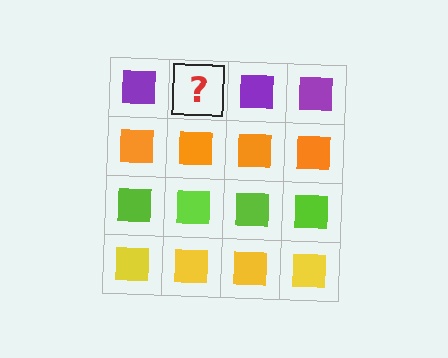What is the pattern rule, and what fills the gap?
The rule is that each row has a consistent color. The gap should be filled with a purple square.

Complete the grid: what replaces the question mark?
The question mark should be replaced with a purple square.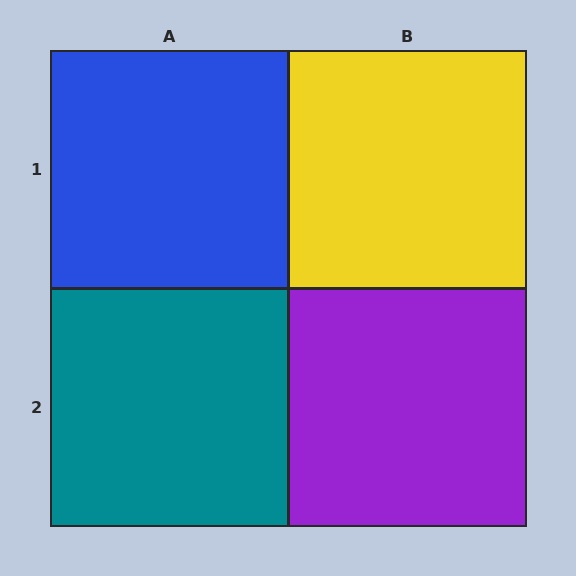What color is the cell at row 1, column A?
Blue.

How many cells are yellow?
1 cell is yellow.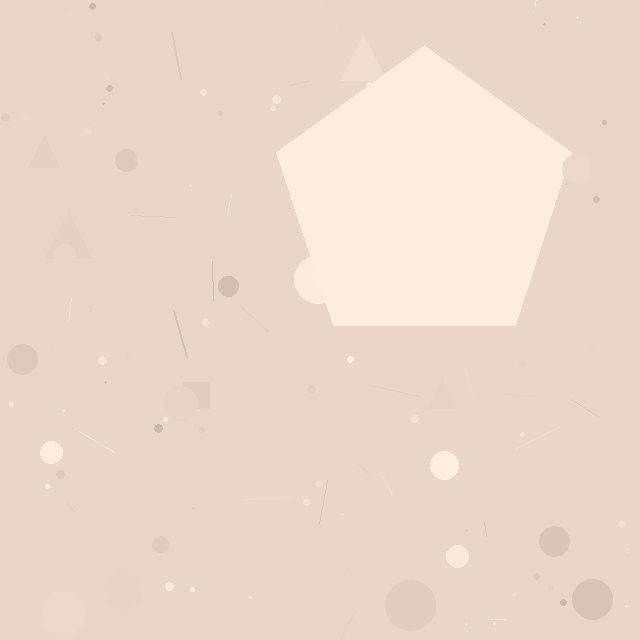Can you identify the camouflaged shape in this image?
The camouflaged shape is a pentagon.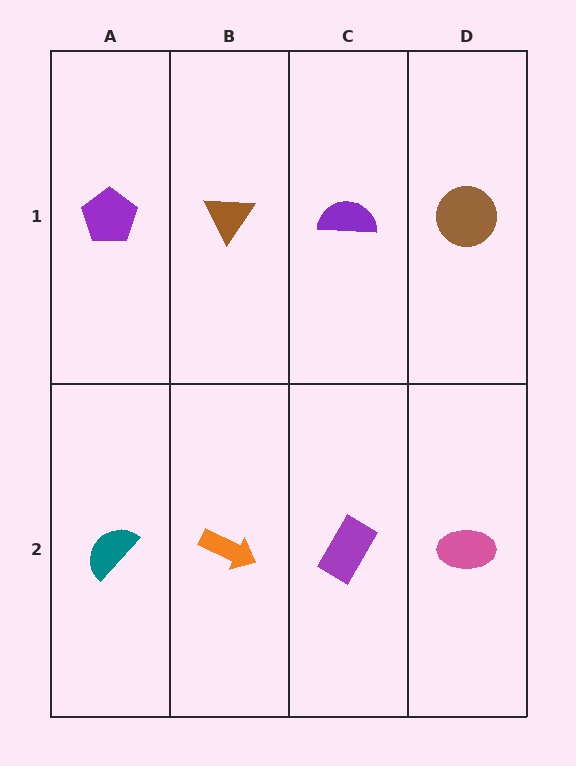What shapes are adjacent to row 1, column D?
A pink ellipse (row 2, column D), a purple semicircle (row 1, column C).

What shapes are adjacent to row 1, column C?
A purple rectangle (row 2, column C), a brown triangle (row 1, column B), a brown circle (row 1, column D).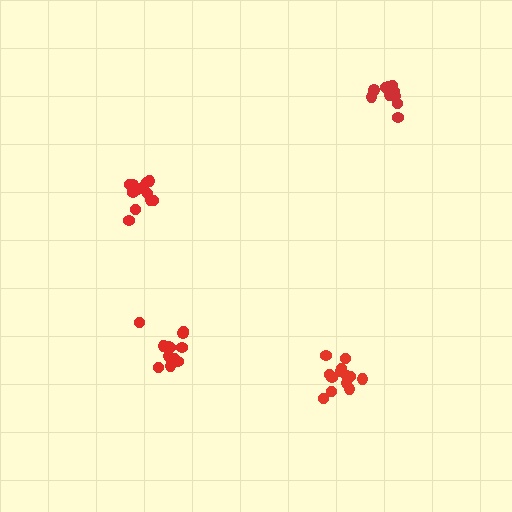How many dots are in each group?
Group 1: 14 dots, Group 2: 10 dots, Group 3: 13 dots, Group 4: 12 dots (49 total).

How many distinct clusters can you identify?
There are 4 distinct clusters.